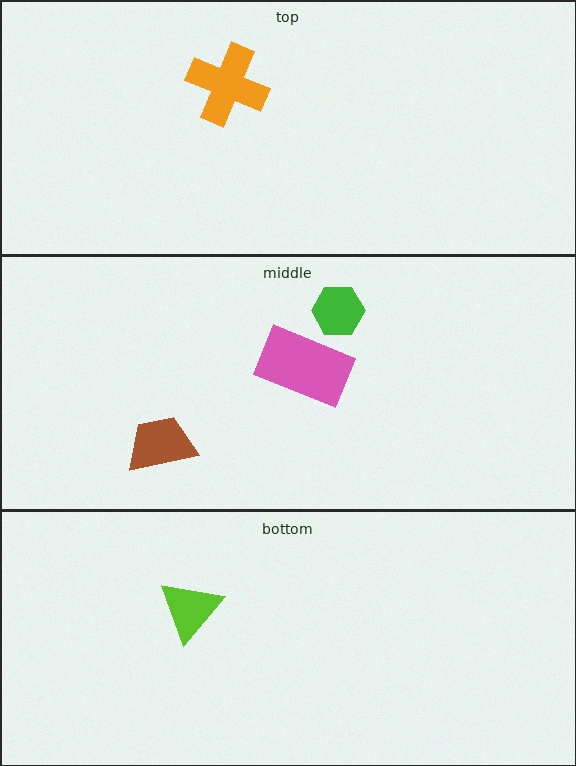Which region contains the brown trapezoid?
The middle region.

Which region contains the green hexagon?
The middle region.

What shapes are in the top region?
The orange cross.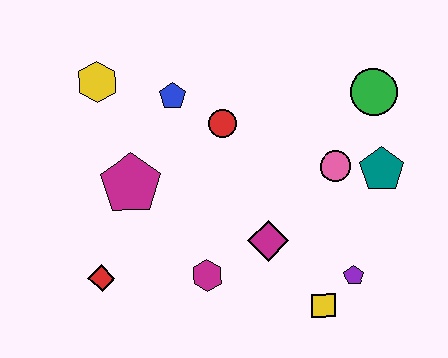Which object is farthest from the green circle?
The red diamond is farthest from the green circle.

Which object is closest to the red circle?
The blue pentagon is closest to the red circle.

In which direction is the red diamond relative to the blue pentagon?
The red diamond is below the blue pentagon.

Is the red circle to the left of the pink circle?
Yes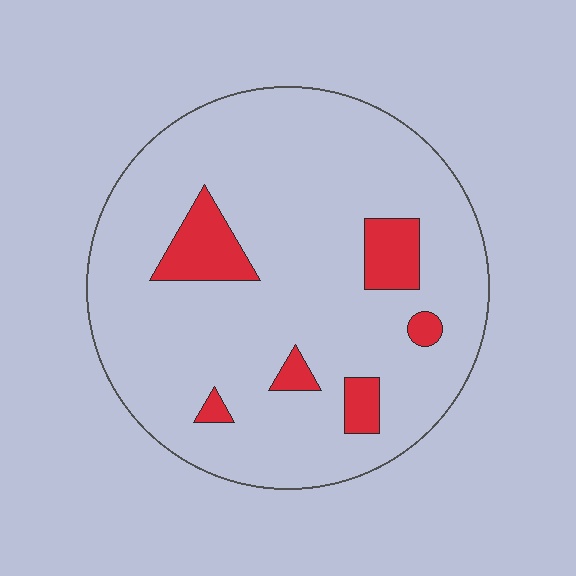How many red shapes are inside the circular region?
6.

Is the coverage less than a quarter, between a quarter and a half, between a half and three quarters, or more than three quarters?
Less than a quarter.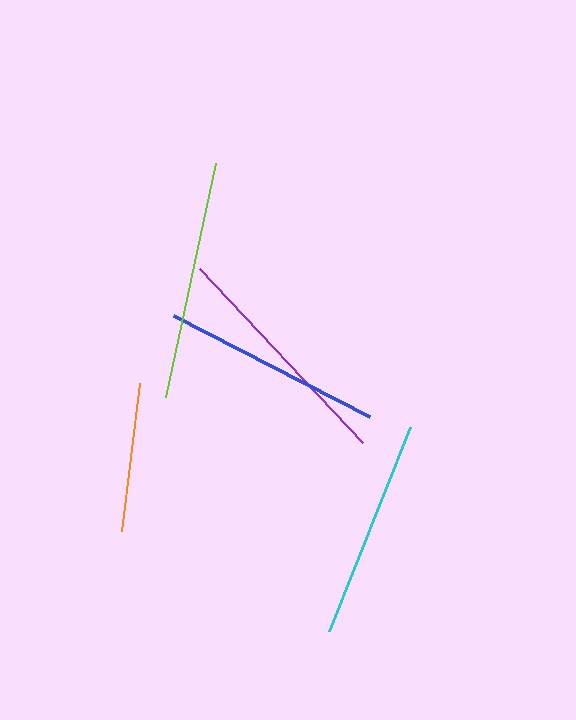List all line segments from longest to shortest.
From longest to shortest: lime, purple, blue, cyan, orange.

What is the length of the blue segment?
The blue segment is approximately 221 pixels long.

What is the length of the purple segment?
The purple segment is approximately 238 pixels long.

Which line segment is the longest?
The lime line is the longest at approximately 239 pixels.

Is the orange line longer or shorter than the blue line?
The blue line is longer than the orange line.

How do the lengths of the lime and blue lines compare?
The lime and blue lines are approximately the same length.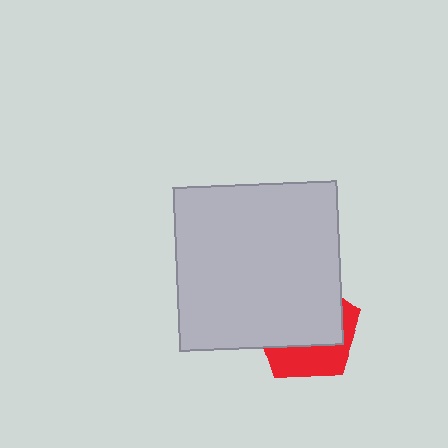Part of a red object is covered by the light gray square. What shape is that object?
It is a pentagon.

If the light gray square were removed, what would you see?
You would see the complete red pentagon.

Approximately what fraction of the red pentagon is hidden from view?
Roughly 64% of the red pentagon is hidden behind the light gray square.